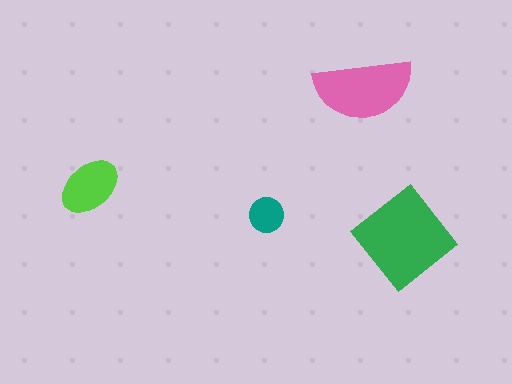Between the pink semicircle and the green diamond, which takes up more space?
The green diamond.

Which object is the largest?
The green diamond.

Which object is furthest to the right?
The green diamond is rightmost.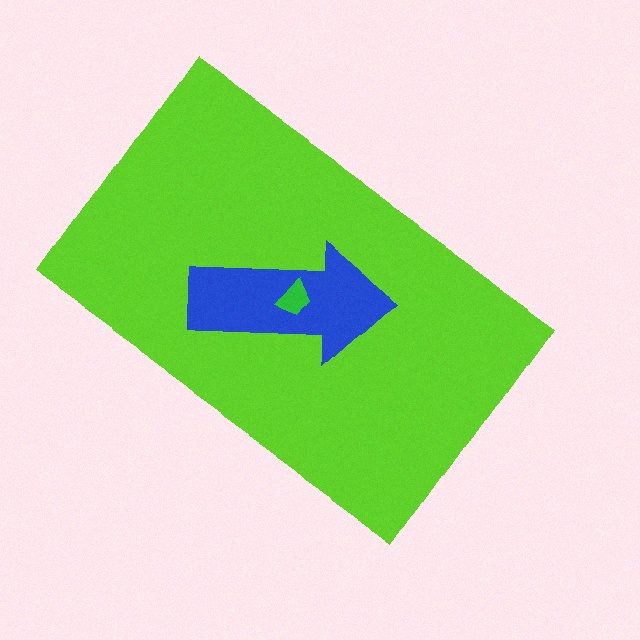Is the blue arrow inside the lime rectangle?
Yes.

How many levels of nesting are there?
3.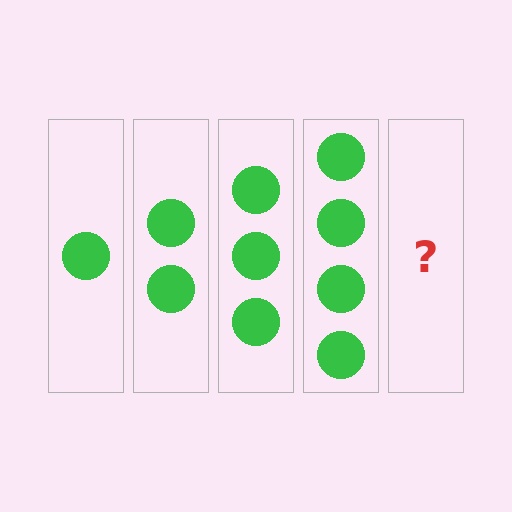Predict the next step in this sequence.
The next step is 5 circles.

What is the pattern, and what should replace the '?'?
The pattern is that each step adds one more circle. The '?' should be 5 circles.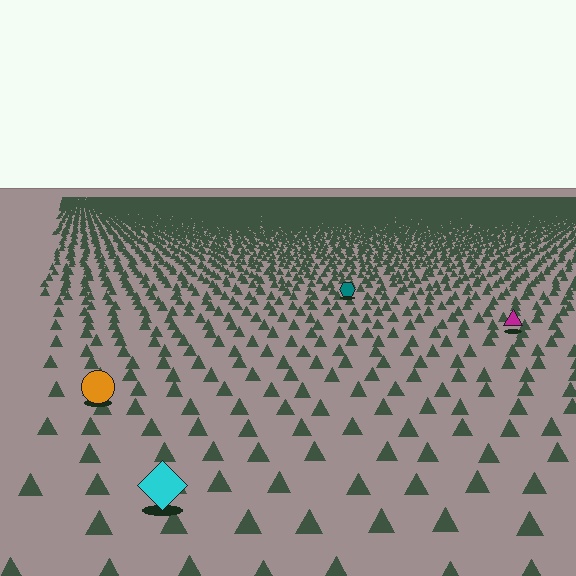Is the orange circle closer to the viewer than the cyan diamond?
No. The cyan diamond is closer — you can tell from the texture gradient: the ground texture is coarser near it.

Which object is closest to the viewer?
The cyan diamond is closest. The texture marks near it are larger and more spread out.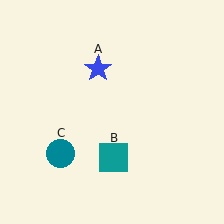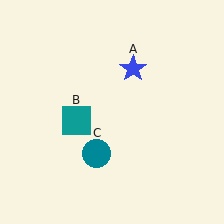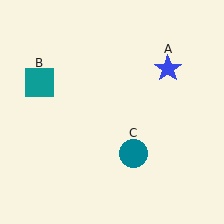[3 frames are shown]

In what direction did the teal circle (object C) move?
The teal circle (object C) moved right.